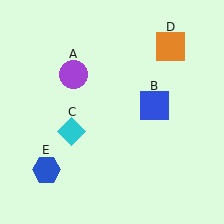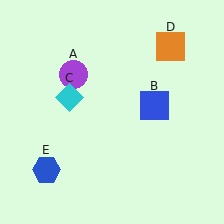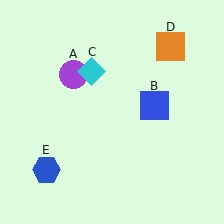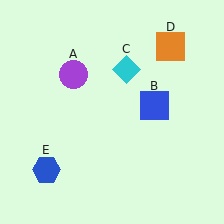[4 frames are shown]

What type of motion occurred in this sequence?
The cyan diamond (object C) rotated clockwise around the center of the scene.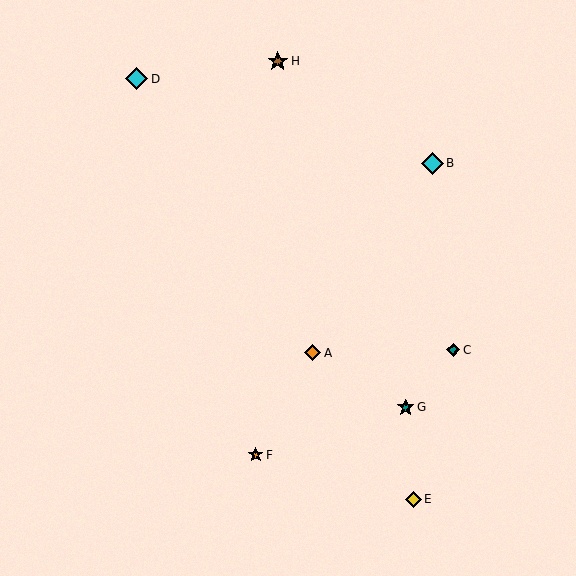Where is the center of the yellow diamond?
The center of the yellow diamond is at (413, 499).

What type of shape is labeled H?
Shape H is a brown star.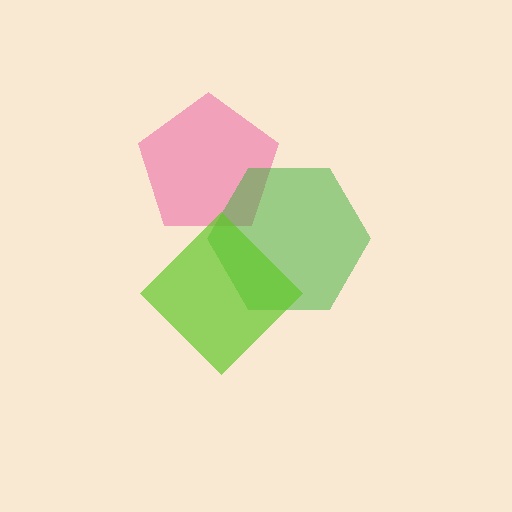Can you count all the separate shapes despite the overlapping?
Yes, there are 3 separate shapes.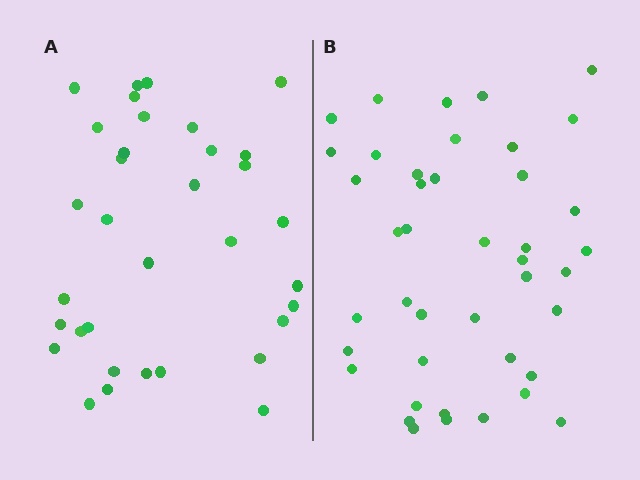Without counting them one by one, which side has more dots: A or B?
Region B (the right region) has more dots.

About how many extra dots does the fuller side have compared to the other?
Region B has roughly 8 or so more dots than region A.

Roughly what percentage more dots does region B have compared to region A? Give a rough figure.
About 25% more.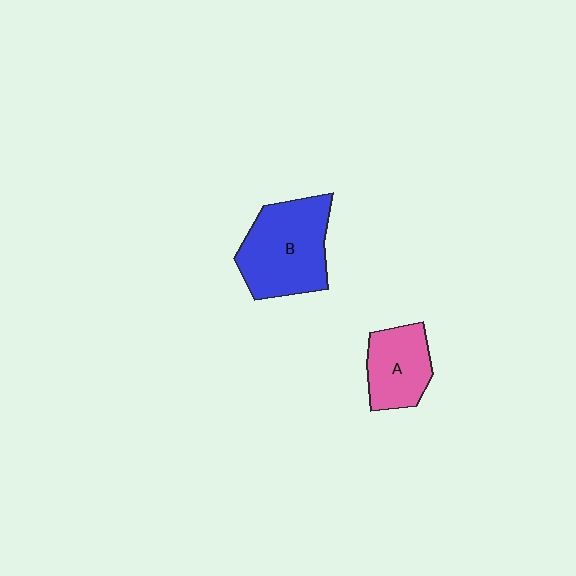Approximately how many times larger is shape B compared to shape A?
Approximately 1.6 times.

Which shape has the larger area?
Shape B (blue).